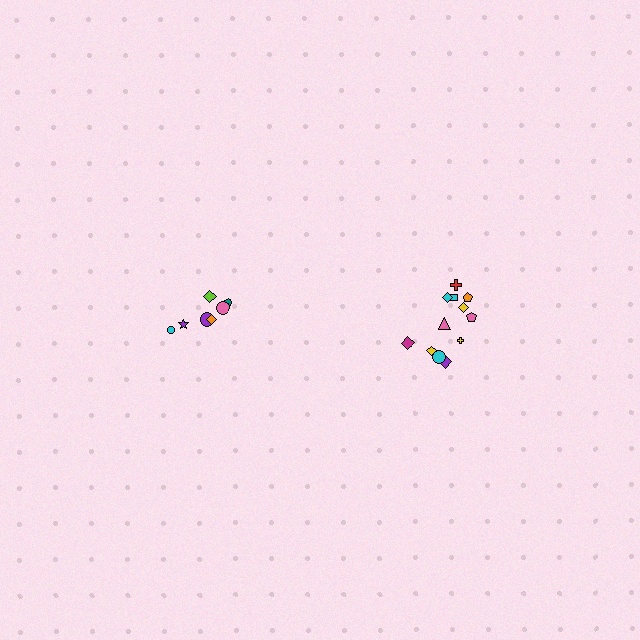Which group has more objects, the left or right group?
The right group.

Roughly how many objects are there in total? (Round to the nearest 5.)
Roughly 20 objects in total.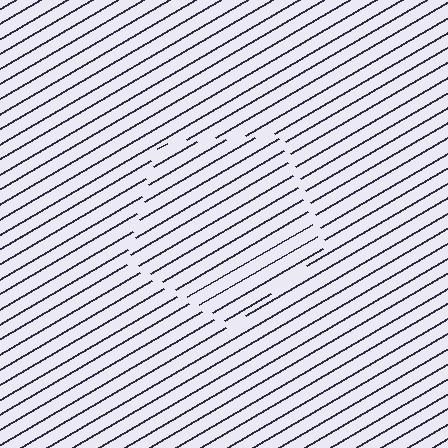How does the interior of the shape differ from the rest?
The interior of the shape contains the same grating, shifted by half a period — the contour is defined by the phase discontinuity where line-ends from the inner and outer gratings abut.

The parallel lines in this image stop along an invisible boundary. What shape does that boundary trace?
An illusory pentagon. The interior of the shape contains the same grating, shifted by half a period — the contour is defined by the phase discontinuity where line-ends from the inner and outer gratings abut.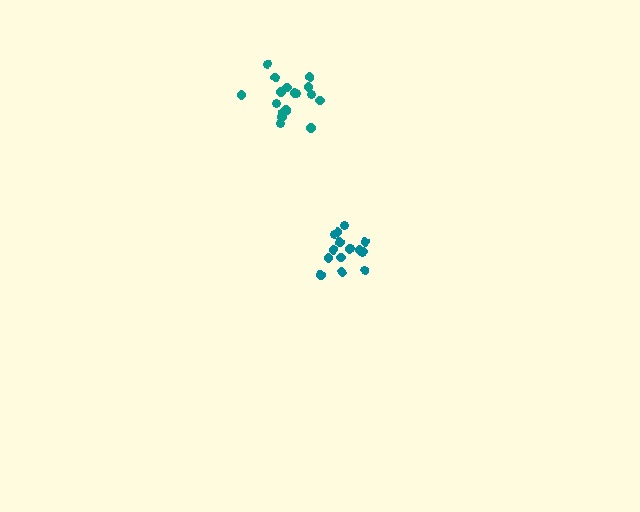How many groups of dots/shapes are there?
There are 2 groups.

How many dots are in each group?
Group 1: 16 dots, Group 2: 17 dots (33 total).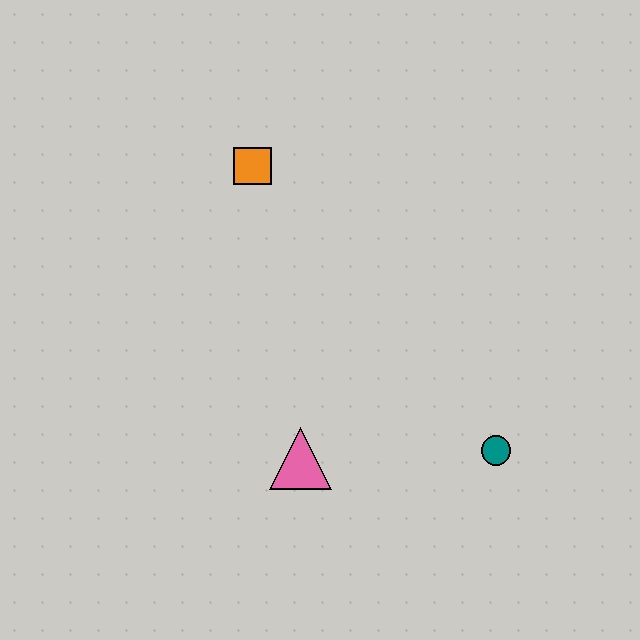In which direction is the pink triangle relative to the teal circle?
The pink triangle is to the left of the teal circle.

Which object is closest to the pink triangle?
The teal circle is closest to the pink triangle.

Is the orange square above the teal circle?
Yes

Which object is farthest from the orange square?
The teal circle is farthest from the orange square.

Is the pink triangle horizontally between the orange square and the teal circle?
Yes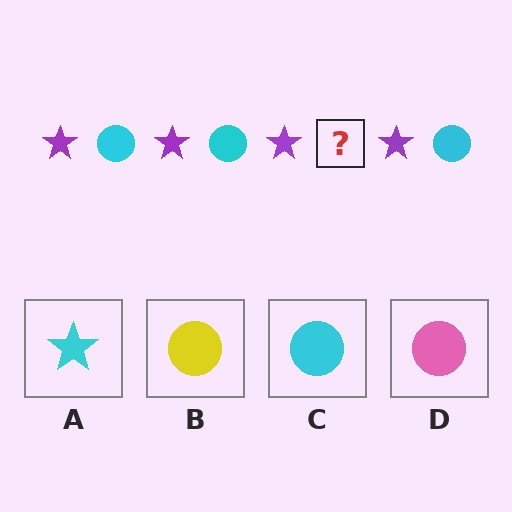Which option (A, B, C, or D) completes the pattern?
C.